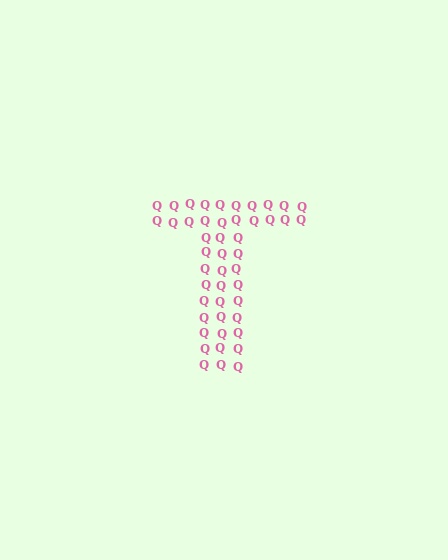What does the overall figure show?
The overall figure shows the letter T.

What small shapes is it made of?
It is made of small letter Q's.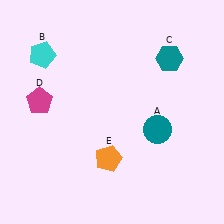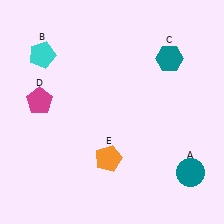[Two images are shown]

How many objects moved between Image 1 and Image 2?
1 object moved between the two images.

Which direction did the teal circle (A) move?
The teal circle (A) moved down.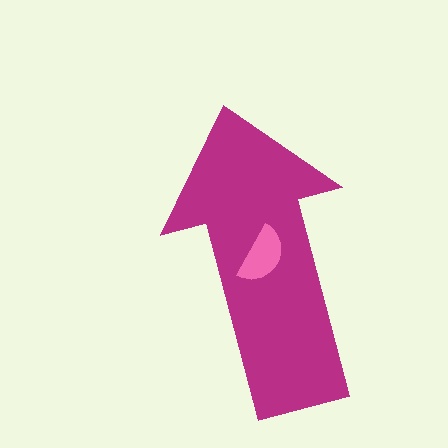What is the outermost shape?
The magenta arrow.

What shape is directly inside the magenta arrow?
The pink semicircle.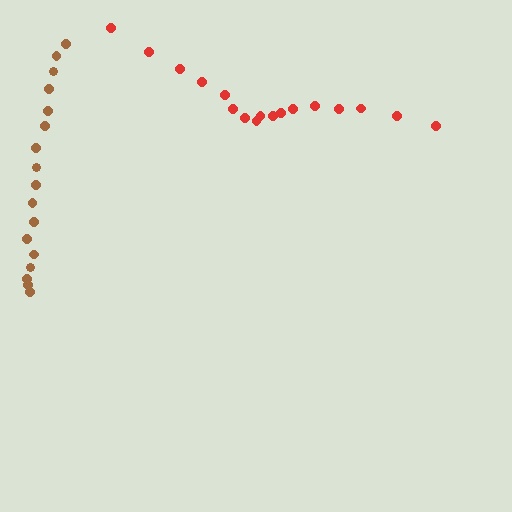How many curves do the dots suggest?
There are 2 distinct paths.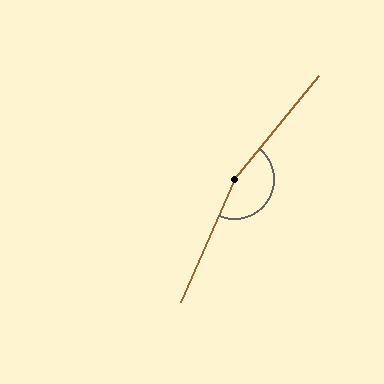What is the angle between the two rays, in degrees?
Approximately 164 degrees.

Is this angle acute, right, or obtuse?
It is obtuse.